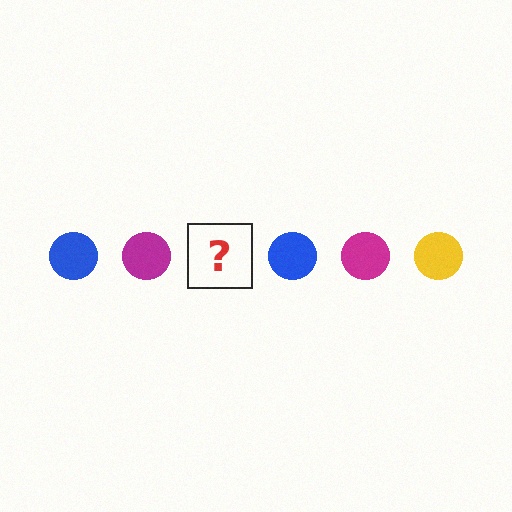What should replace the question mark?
The question mark should be replaced with a yellow circle.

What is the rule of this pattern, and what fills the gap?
The rule is that the pattern cycles through blue, magenta, yellow circles. The gap should be filled with a yellow circle.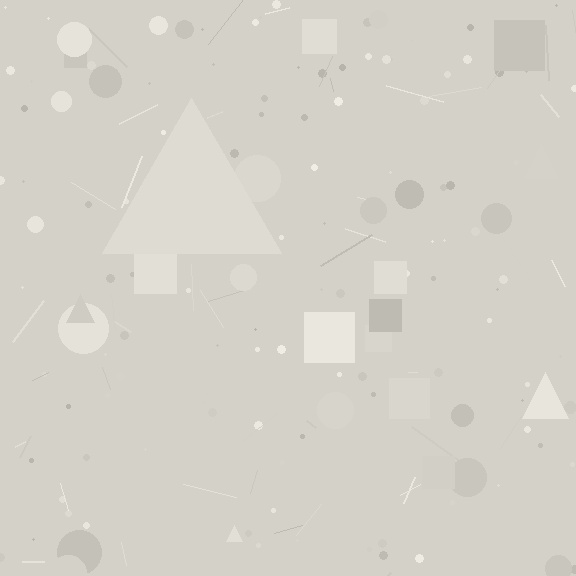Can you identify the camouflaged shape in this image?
The camouflaged shape is a triangle.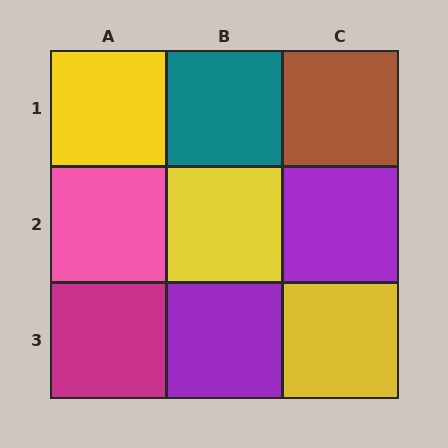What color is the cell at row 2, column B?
Yellow.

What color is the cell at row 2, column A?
Pink.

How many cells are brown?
1 cell is brown.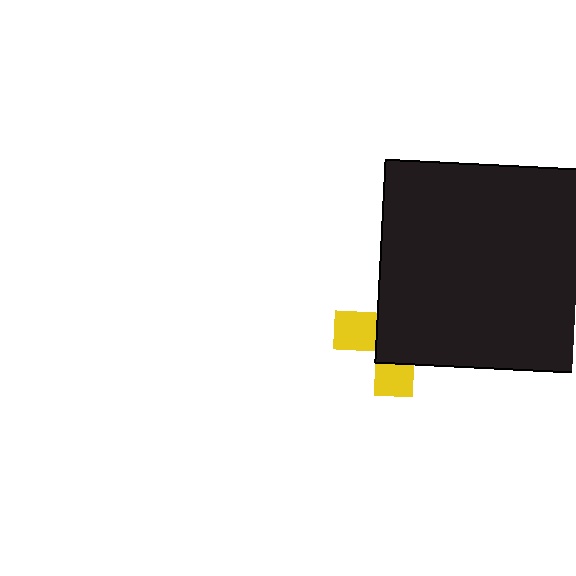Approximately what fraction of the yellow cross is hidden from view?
Roughly 65% of the yellow cross is hidden behind the black rectangle.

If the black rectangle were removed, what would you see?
You would see the complete yellow cross.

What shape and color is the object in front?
The object in front is a black rectangle.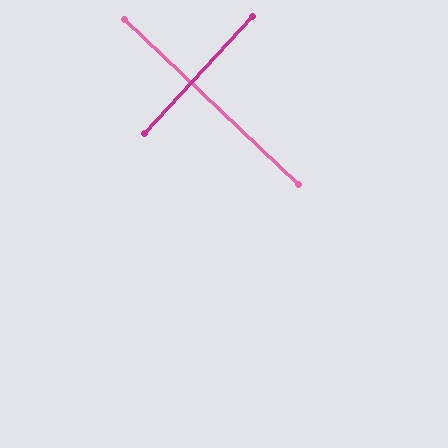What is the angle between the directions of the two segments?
Approximately 89 degrees.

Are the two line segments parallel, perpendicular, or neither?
Perpendicular — they meet at approximately 89°.